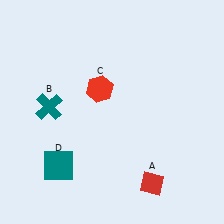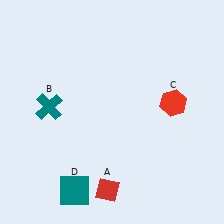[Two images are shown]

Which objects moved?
The objects that moved are: the red diamond (A), the red hexagon (C), the teal square (D).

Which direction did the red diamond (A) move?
The red diamond (A) moved left.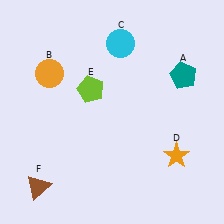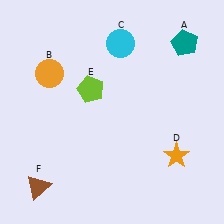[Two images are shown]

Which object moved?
The teal pentagon (A) moved up.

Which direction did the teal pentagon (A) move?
The teal pentagon (A) moved up.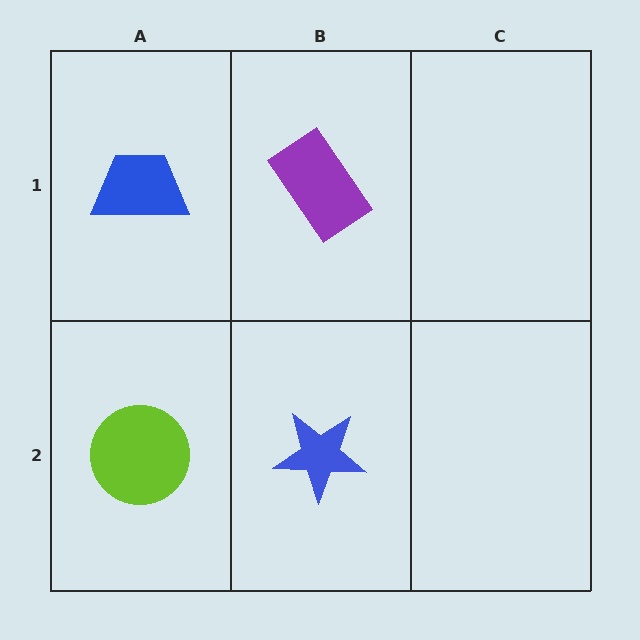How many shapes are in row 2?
2 shapes.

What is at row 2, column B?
A blue star.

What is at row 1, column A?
A blue trapezoid.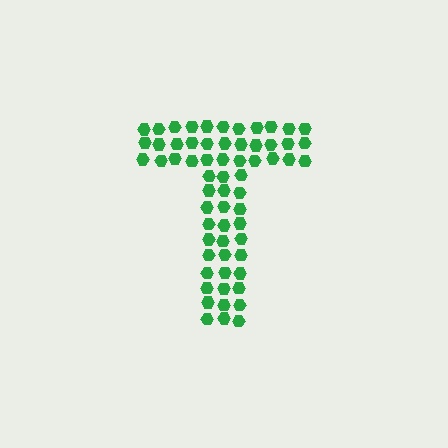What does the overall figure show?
The overall figure shows the letter T.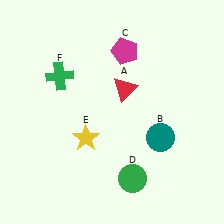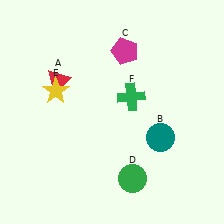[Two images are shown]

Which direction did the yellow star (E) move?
The yellow star (E) moved up.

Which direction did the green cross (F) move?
The green cross (F) moved right.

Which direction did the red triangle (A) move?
The red triangle (A) moved left.